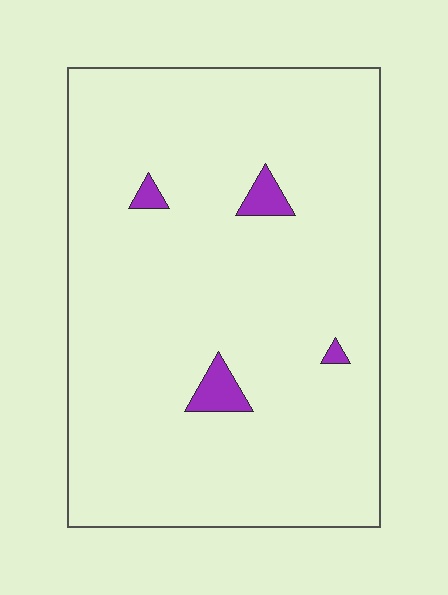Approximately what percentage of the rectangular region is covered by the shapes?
Approximately 5%.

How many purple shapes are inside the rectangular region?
4.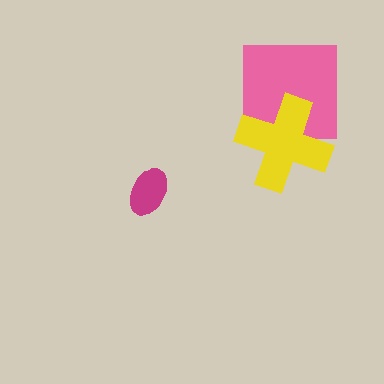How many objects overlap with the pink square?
1 object overlaps with the pink square.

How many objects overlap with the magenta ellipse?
0 objects overlap with the magenta ellipse.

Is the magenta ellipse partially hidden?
No, no other shape covers it.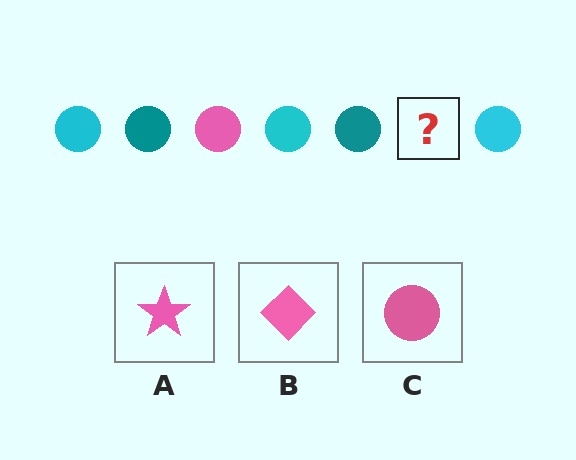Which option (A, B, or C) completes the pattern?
C.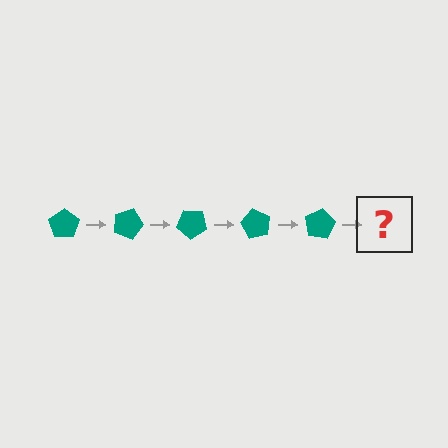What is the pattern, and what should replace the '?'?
The pattern is that the pentagon rotates 20 degrees each step. The '?' should be a teal pentagon rotated 100 degrees.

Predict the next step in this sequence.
The next step is a teal pentagon rotated 100 degrees.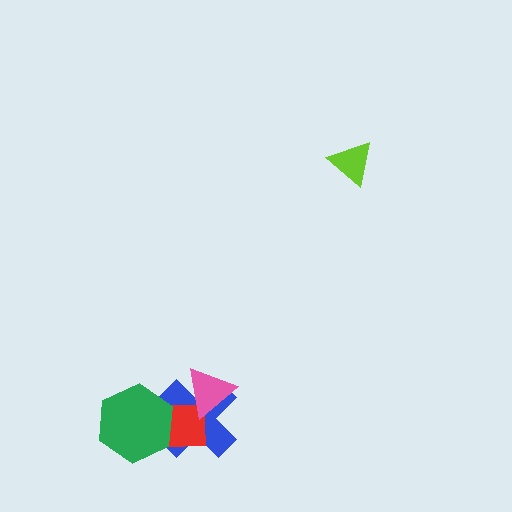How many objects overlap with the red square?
3 objects overlap with the red square.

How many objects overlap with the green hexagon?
2 objects overlap with the green hexagon.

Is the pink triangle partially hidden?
No, no other shape covers it.